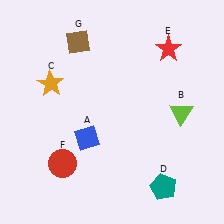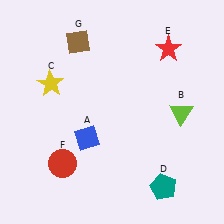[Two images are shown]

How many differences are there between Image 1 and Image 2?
There is 1 difference between the two images.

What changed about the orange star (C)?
In Image 1, C is orange. In Image 2, it changed to yellow.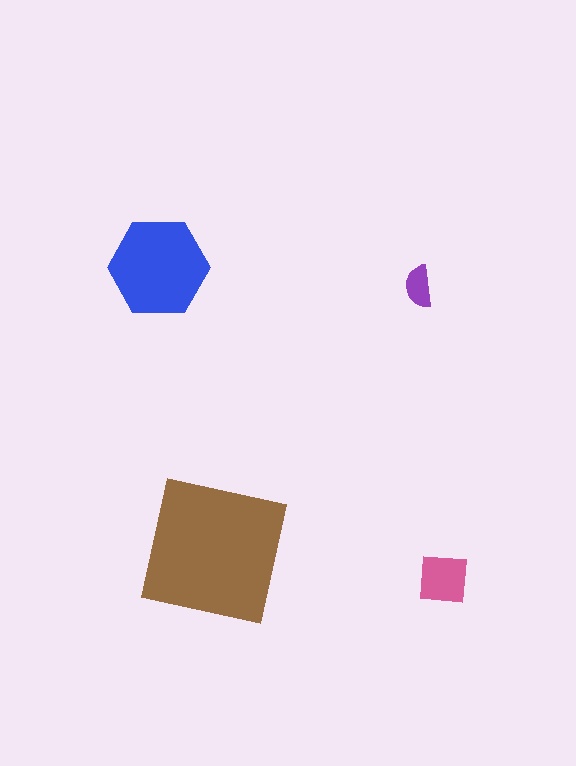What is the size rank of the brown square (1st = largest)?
1st.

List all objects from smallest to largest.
The purple semicircle, the pink square, the blue hexagon, the brown square.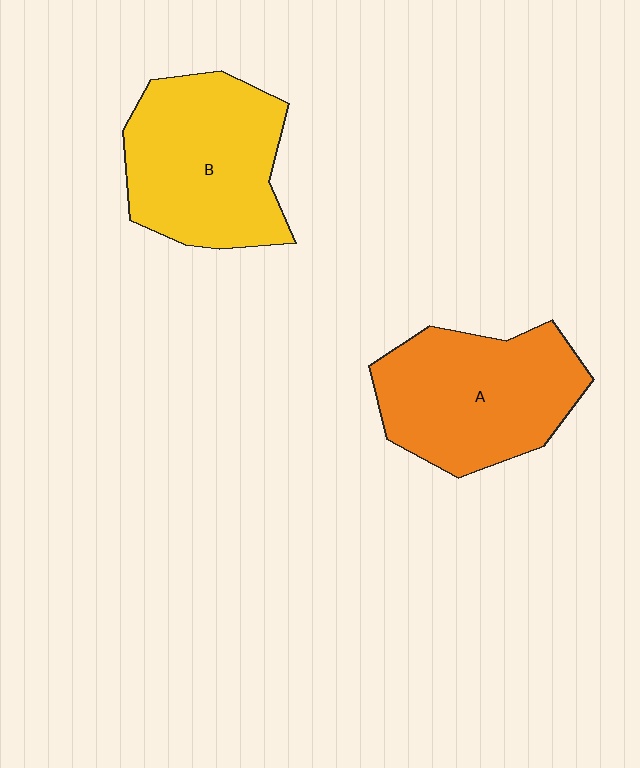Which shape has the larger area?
Shape B (yellow).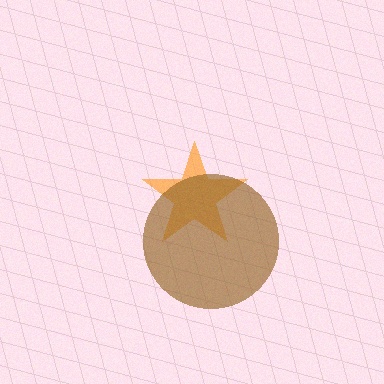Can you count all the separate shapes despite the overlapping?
Yes, there are 2 separate shapes.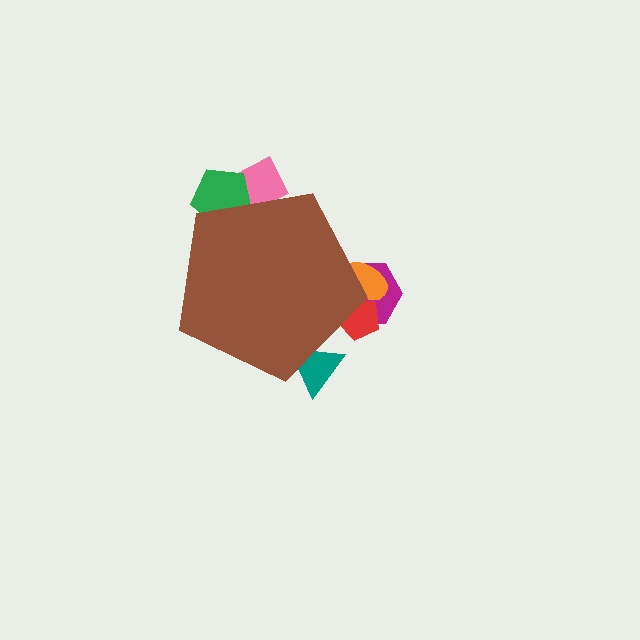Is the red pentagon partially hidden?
Yes, the red pentagon is partially hidden behind the brown pentagon.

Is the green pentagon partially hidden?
Yes, the green pentagon is partially hidden behind the brown pentagon.